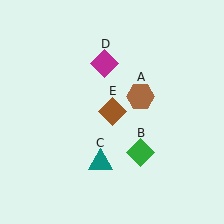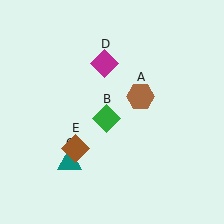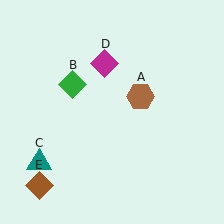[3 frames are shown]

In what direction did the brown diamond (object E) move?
The brown diamond (object E) moved down and to the left.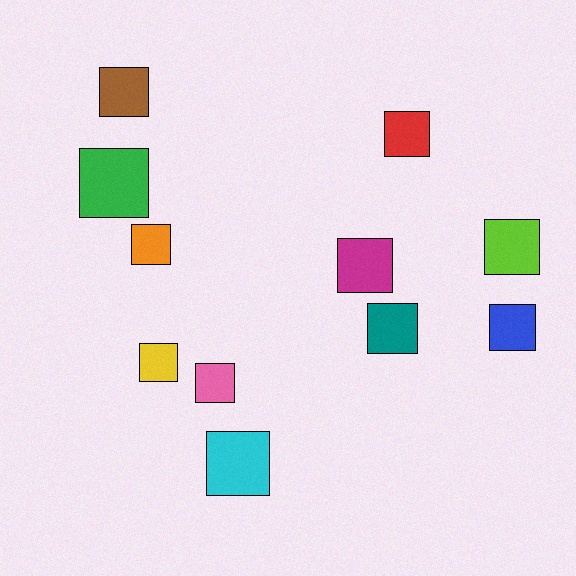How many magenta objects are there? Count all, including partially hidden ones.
There is 1 magenta object.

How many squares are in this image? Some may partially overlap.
There are 11 squares.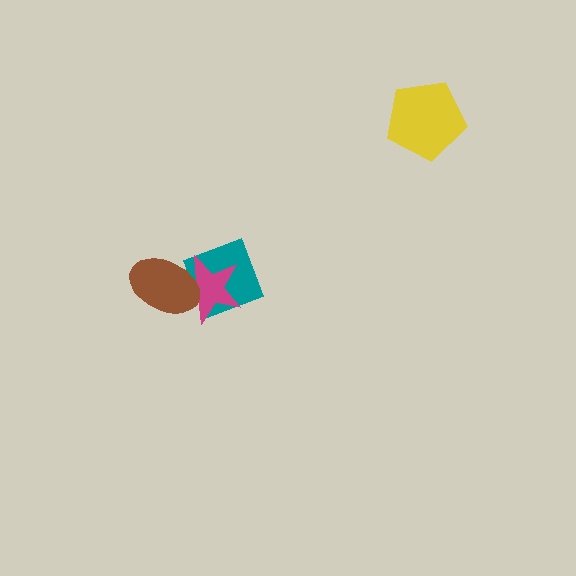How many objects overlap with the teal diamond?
2 objects overlap with the teal diamond.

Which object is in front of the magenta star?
The brown ellipse is in front of the magenta star.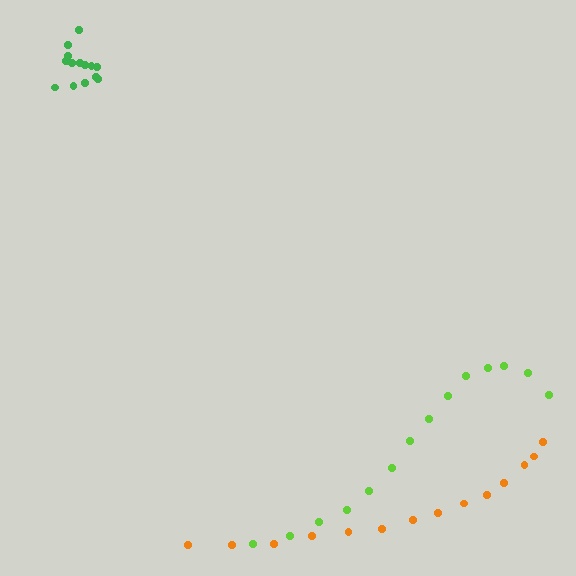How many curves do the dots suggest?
There are 3 distinct paths.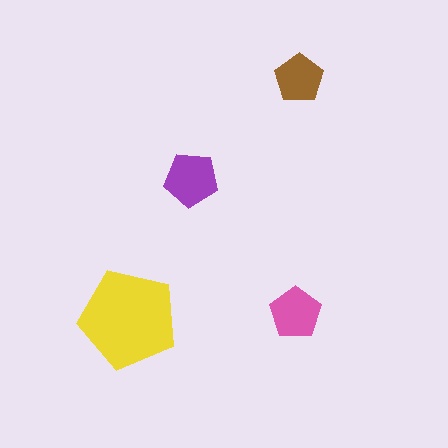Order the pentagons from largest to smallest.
the yellow one, the purple one, the pink one, the brown one.